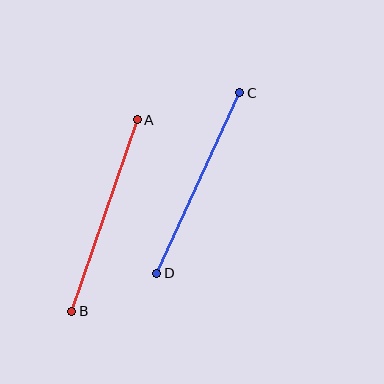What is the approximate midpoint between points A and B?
The midpoint is at approximately (104, 216) pixels.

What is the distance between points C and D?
The distance is approximately 199 pixels.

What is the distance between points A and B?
The distance is approximately 202 pixels.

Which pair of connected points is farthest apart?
Points A and B are farthest apart.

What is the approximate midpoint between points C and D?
The midpoint is at approximately (198, 183) pixels.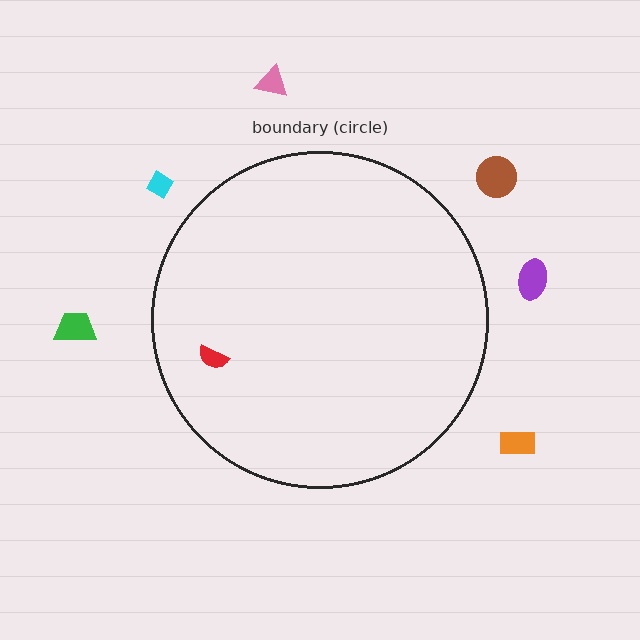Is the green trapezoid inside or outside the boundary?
Outside.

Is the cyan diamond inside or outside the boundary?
Outside.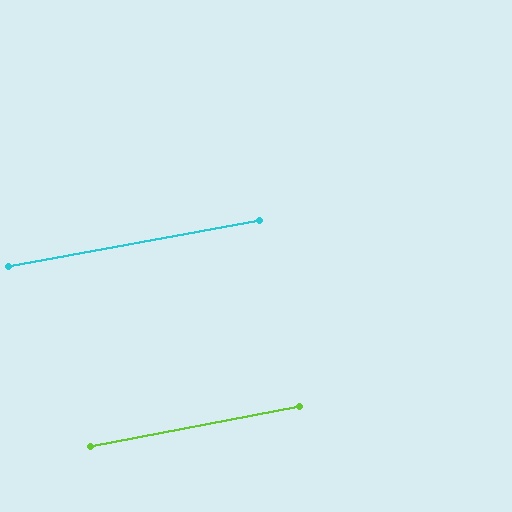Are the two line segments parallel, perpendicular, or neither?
Parallel — their directions differ by only 0.2°.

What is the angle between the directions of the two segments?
Approximately 0 degrees.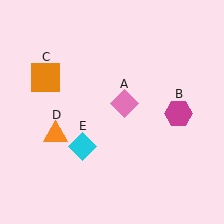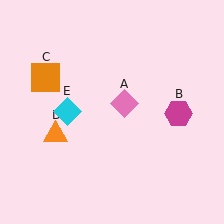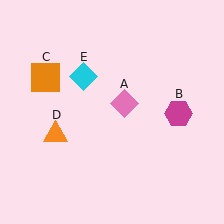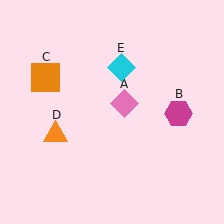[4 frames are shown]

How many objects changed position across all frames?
1 object changed position: cyan diamond (object E).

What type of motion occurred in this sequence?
The cyan diamond (object E) rotated clockwise around the center of the scene.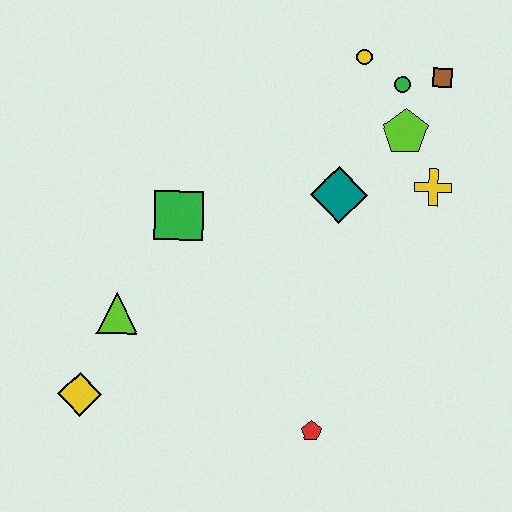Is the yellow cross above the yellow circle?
No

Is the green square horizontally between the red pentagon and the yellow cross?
No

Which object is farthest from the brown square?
The yellow diamond is farthest from the brown square.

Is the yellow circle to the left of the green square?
No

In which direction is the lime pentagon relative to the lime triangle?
The lime pentagon is to the right of the lime triangle.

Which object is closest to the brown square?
The green circle is closest to the brown square.